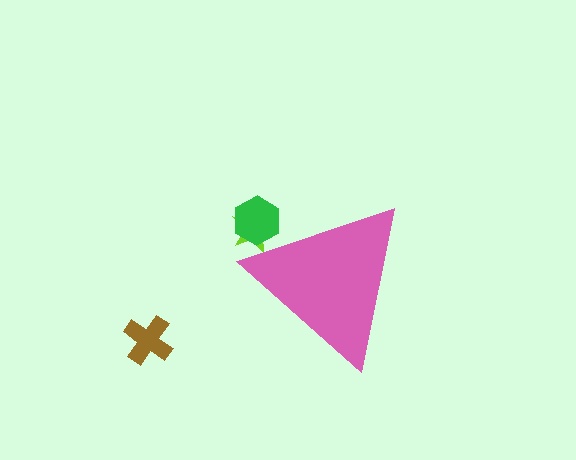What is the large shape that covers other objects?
A pink triangle.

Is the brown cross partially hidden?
No, the brown cross is fully visible.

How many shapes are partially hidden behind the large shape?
2 shapes are partially hidden.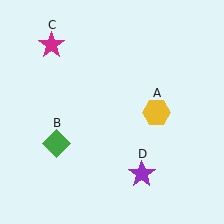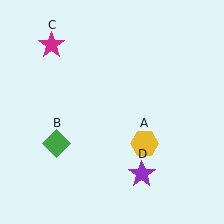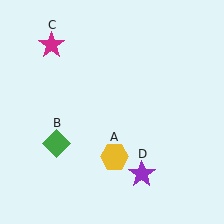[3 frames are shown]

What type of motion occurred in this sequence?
The yellow hexagon (object A) rotated clockwise around the center of the scene.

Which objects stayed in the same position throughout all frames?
Green diamond (object B) and magenta star (object C) and purple star (object D) remained stationary.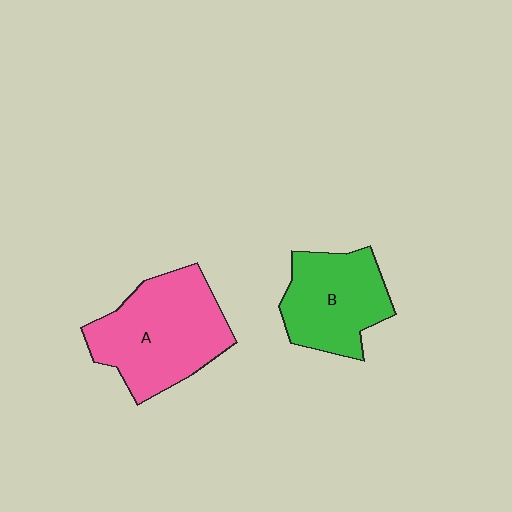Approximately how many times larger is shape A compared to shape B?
Approximately 1.3 times.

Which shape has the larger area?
Shape A (pink).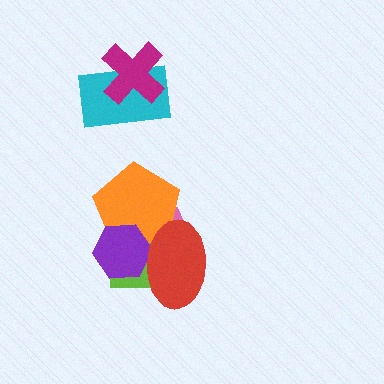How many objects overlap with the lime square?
4 objects overlap with the lime square.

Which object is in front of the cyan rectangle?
The magenta cross is in front of the cyan rectangle.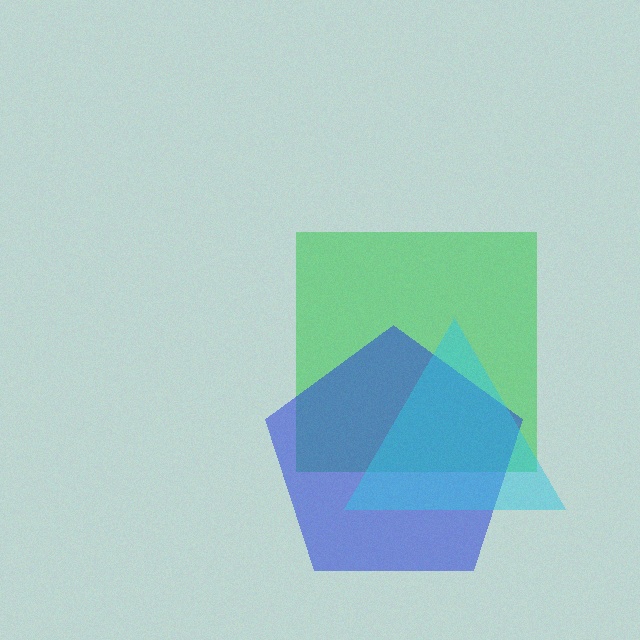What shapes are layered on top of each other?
The layered shapes are: a green square, a blue pentagon, a cyan triangle.